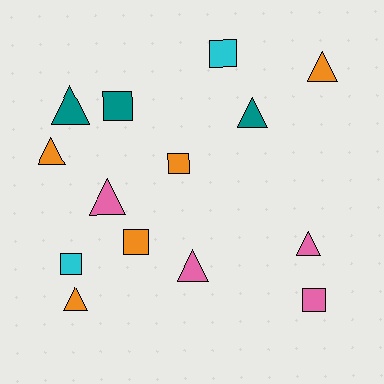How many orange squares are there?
There are 2 orange squares.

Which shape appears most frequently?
Triangle, with 8 objects.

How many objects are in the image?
There are 14 objects.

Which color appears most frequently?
Orange, with 5 objects.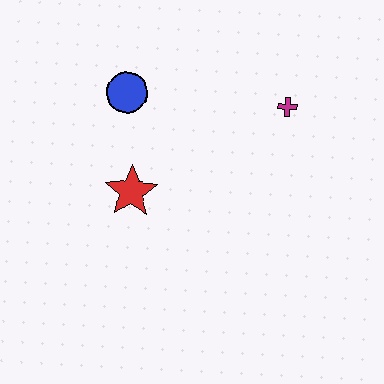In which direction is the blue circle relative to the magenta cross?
The blue circle is to the left of the magenta cross.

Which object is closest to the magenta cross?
The blue circle is closest to the magenta cross.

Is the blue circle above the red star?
Yes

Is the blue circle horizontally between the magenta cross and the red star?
No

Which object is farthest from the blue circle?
The magenta cross is farthest from the blue circle.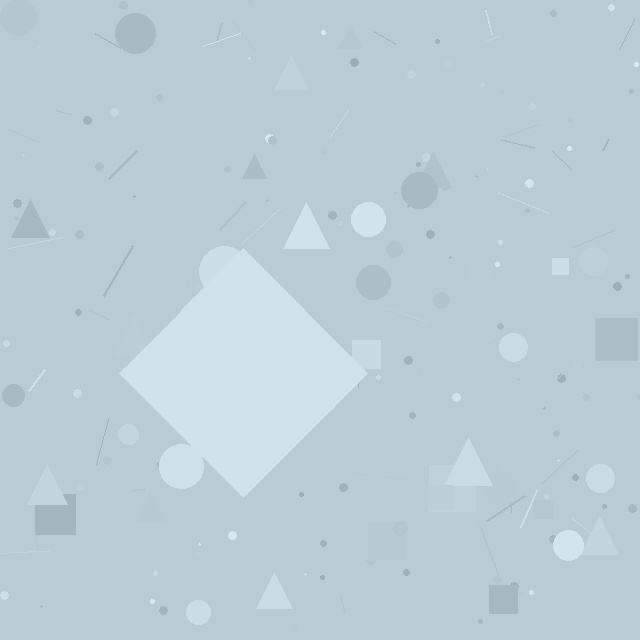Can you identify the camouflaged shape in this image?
The camouflaged shape is a diamond.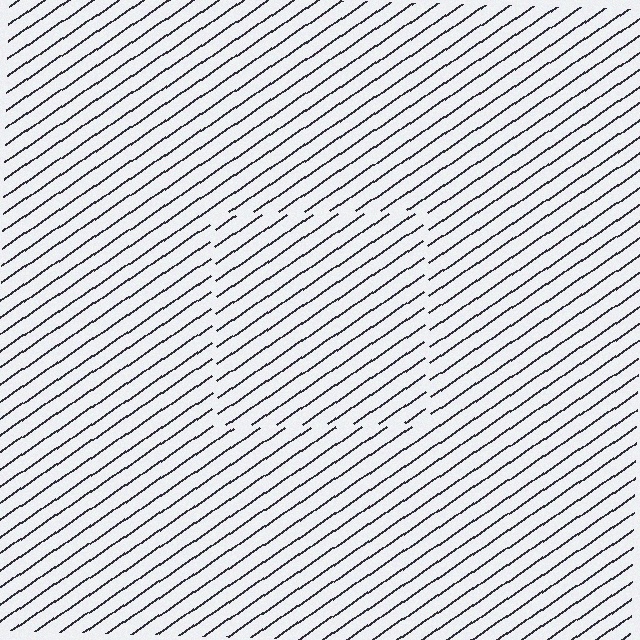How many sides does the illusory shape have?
4 sides — the line-ends trace a square.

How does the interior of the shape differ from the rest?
The interior of the shape contains the same grating, shifted by half a period — the contour is defined by the phase discontinuity where line-ends from the inner and outer gratings abut.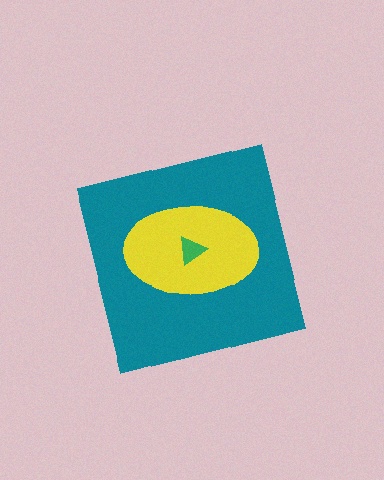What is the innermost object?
The green triangle.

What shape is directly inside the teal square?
The yellow ellipse.